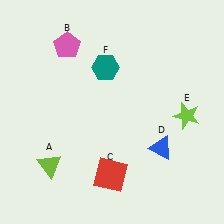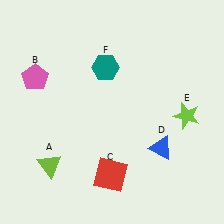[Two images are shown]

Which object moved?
The pink pentagon (B) moved down.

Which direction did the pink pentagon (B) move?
The pink pentagon (B) moved down.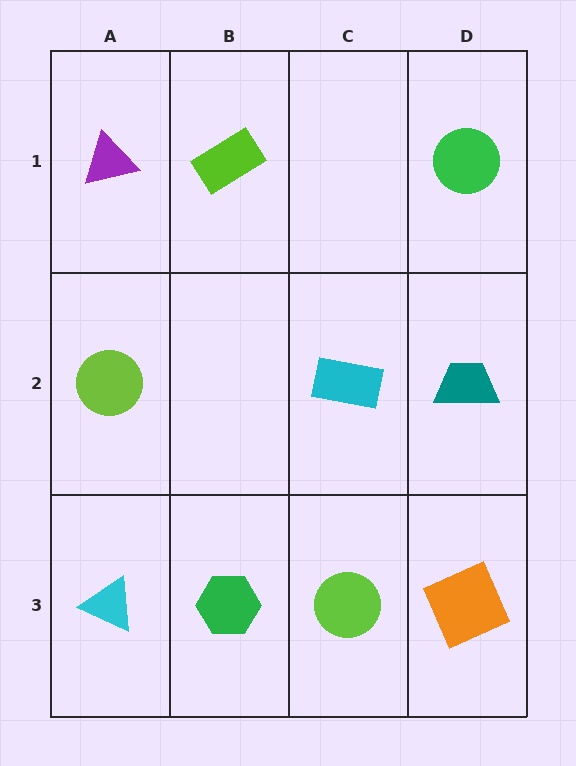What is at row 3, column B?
A green hexagon.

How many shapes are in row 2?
3 shapes.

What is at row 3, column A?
A cyan triangle.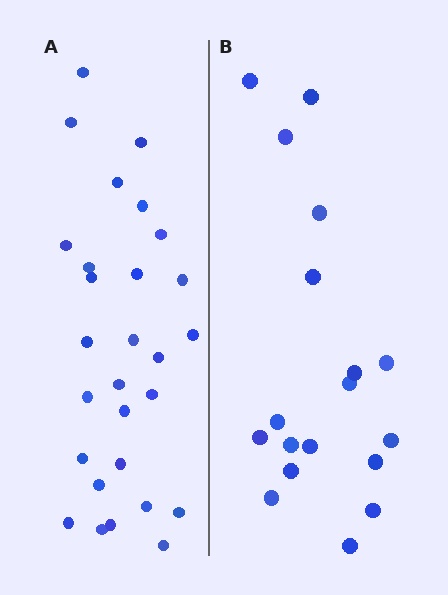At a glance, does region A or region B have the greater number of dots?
Region A (the left region) has more dots.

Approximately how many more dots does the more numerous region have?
Region A has roughly 10 or so more dots than region B.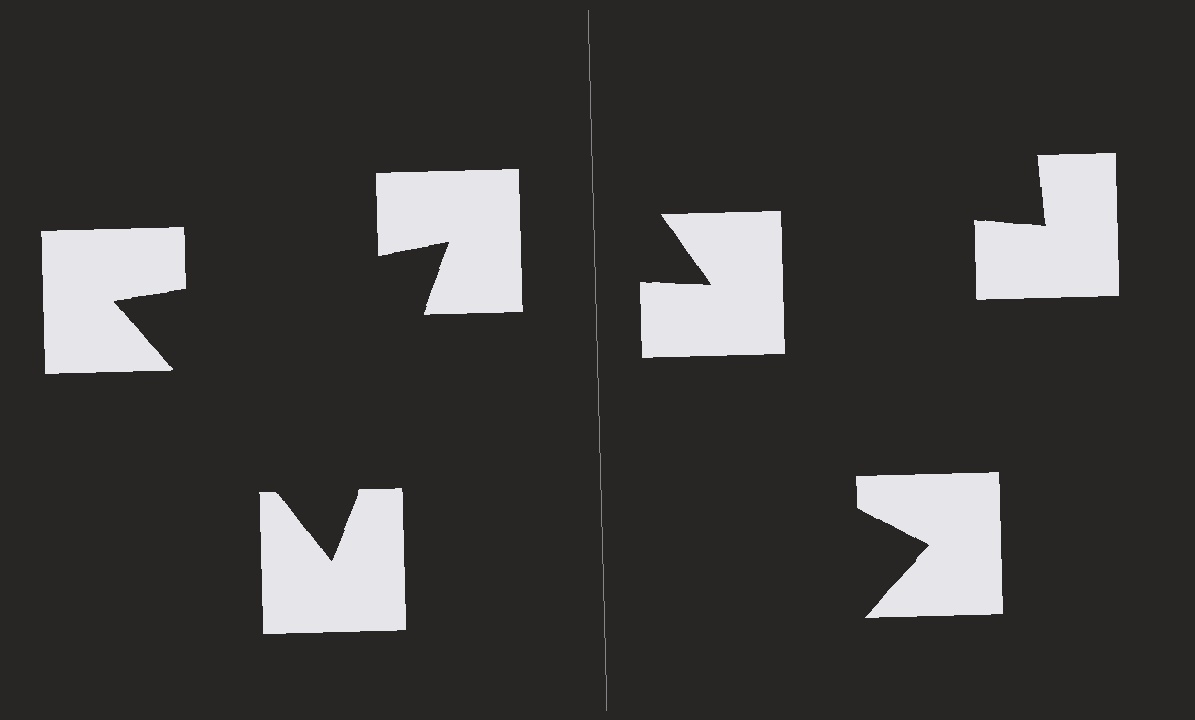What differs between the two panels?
The notched squares are positioned identically on both sides; only the wedge orientations differ. On the left they align to a triangle; on the right they are misaligned.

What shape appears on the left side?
An illusory triangle.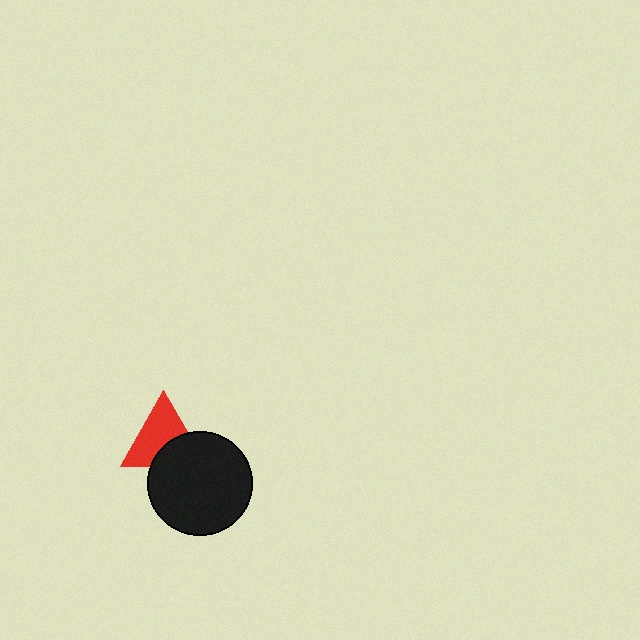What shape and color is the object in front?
The object in front is a black circle.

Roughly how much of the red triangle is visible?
About half of it is visible (roughly 63%).